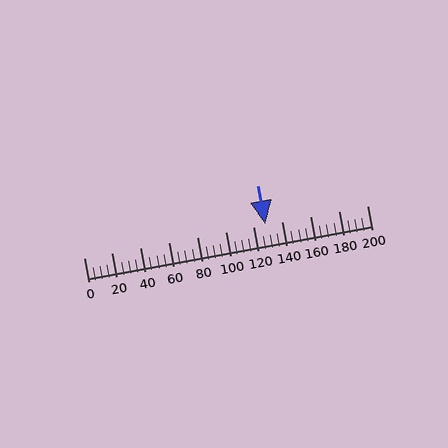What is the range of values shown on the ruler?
The ruler shows values from 0 to 200.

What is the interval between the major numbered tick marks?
The major tick marks are spaced 20 units apart.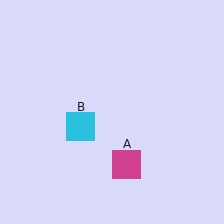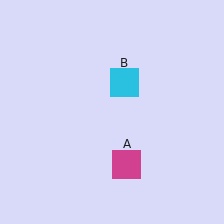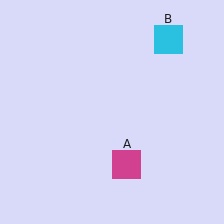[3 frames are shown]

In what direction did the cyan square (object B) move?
The cyan square (object B) moved up and to the right.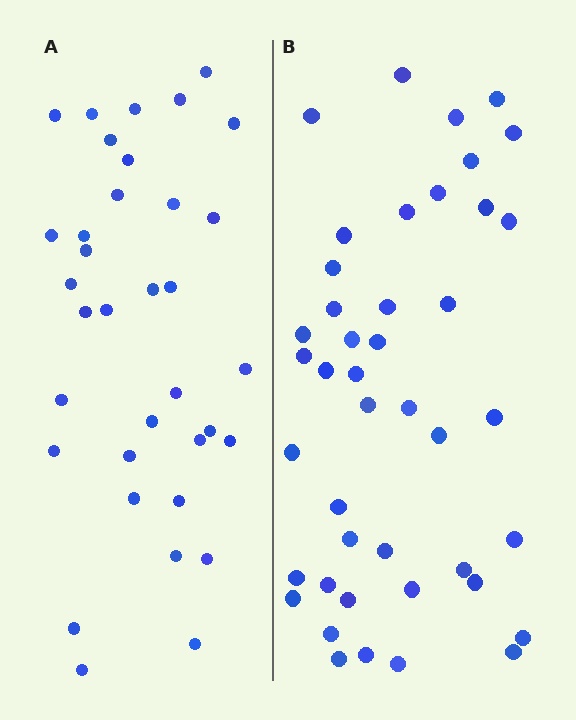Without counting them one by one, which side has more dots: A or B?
Region B (the right region) has more dots.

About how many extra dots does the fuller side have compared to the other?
Region B has roughly 8 or so more dots than region A.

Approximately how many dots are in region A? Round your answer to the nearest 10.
About 40 dots. (The exact count is 35, which rounds to 40.)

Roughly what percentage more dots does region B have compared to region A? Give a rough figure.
About 25% more.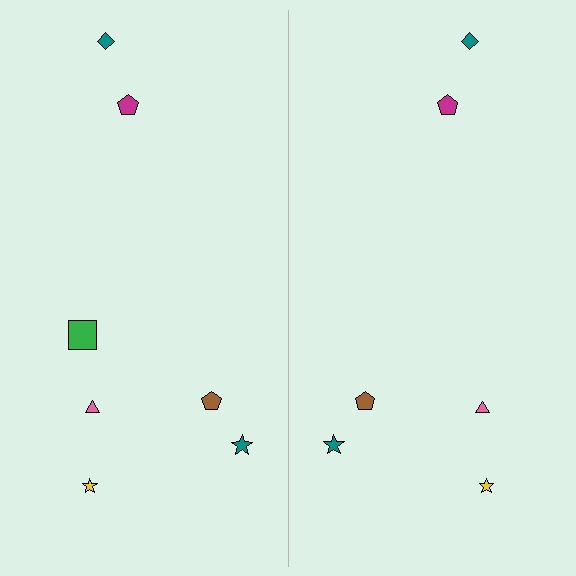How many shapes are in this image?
There are 13 shapes in this image.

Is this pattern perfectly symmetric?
No, the pattern is not perfectly symmetric. A green square is missing from the right side.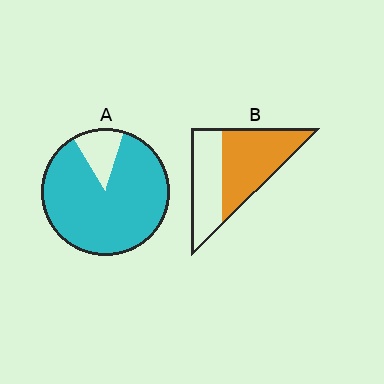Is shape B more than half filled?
Yes.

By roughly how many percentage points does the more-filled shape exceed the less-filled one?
By roughly 30 percentage points (A over B).